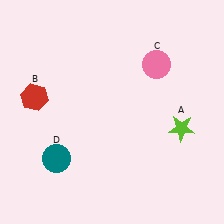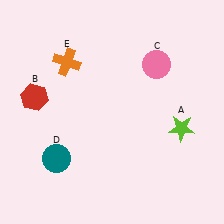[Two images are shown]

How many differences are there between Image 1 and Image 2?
There is 1 difference between the two images.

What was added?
An orange cross (E) was added in Image 2.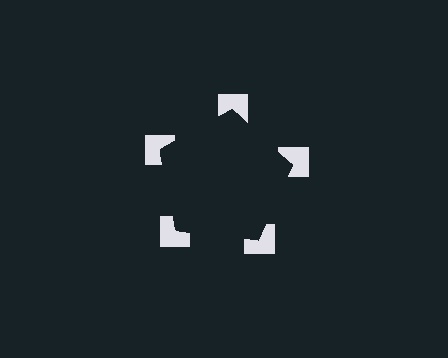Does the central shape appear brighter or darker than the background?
It typically appears slightly darker than the background, even though no actual brightness change is drawn.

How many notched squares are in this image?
There are 5 — one at each vertex of the illusory pentagon.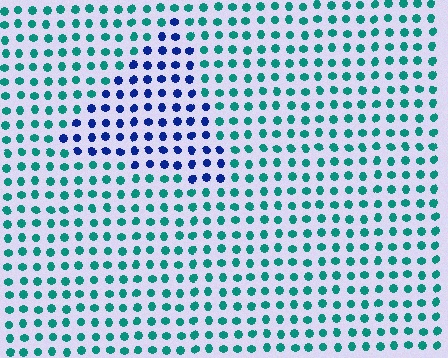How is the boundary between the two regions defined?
The boundary is defined purely by a slight shift in hue (about 57 degrees). Spacing, size, and orientation are identical on both sides.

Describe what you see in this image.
The image is filled with small teal elements in a uniform arrangement. A triangle-shaped region is visible where the elements are tinted to a slightly different hue, forming a subtle color boundary.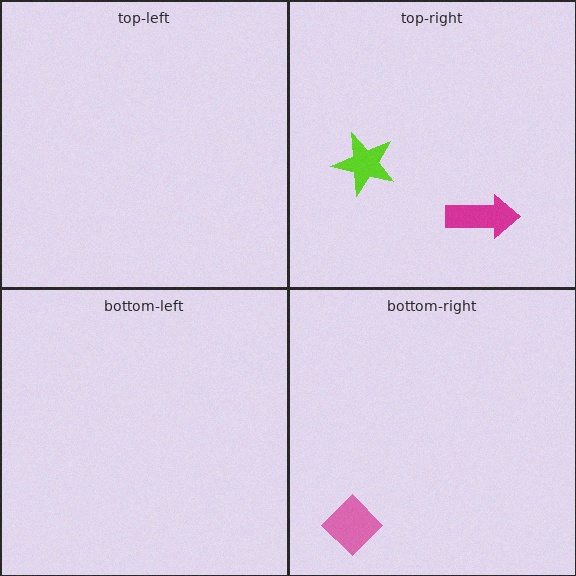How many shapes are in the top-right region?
2.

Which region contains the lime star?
The top-right region.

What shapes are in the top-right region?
The magenta arrow, the lime star.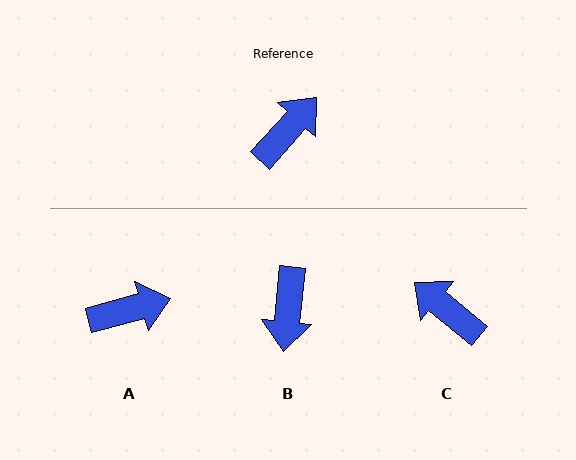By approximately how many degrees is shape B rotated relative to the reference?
Approximately 144 degrees clockwise.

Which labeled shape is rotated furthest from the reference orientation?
B, about 144 degrees away.